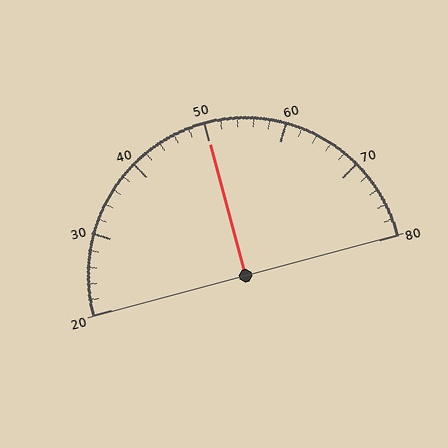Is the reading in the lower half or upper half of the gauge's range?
The reading is in the upper half of the range (20 to 80).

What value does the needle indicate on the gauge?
The needle indicates approximately 50.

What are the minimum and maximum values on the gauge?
The gauge ranges from 20 to 80.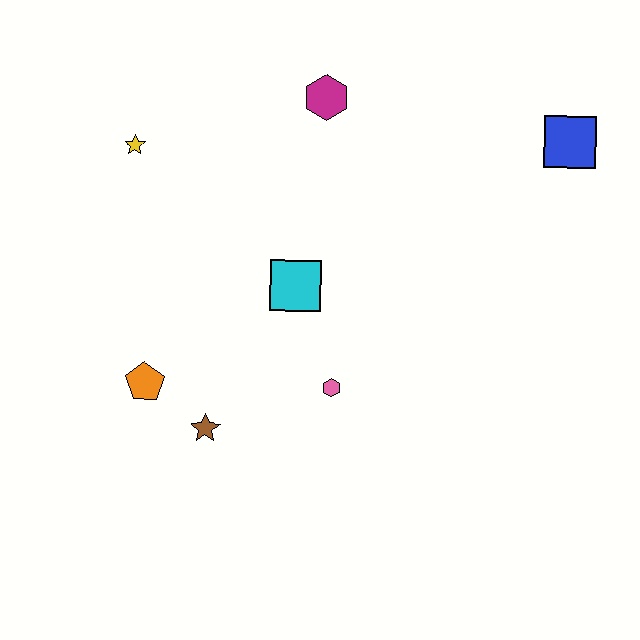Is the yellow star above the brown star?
Yes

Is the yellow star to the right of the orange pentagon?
No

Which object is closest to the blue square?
The magenta hexagon is closest to the blue square.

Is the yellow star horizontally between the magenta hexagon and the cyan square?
No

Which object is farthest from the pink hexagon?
The blue square is farthest from the pink hexagon.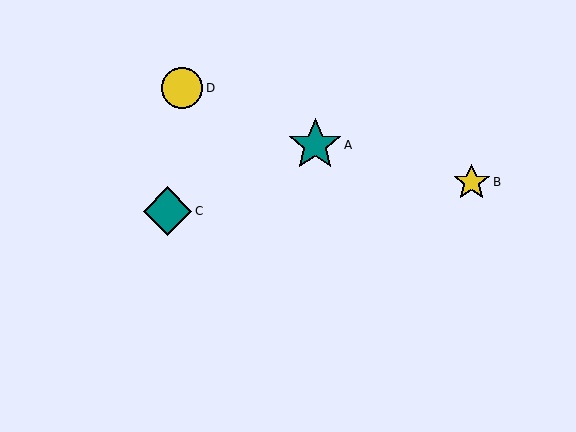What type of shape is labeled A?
Shape A is a teal star.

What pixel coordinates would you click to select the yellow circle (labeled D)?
Click at (182, 88) to select the yellow circle D.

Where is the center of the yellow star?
The center of the yellow star is at (472, 182).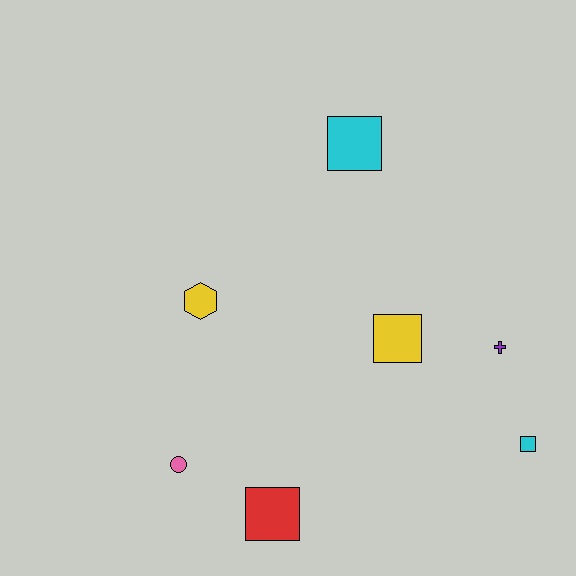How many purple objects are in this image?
There is 1 purple object.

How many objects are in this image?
There are 7 objects.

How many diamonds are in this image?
There are no diamonds.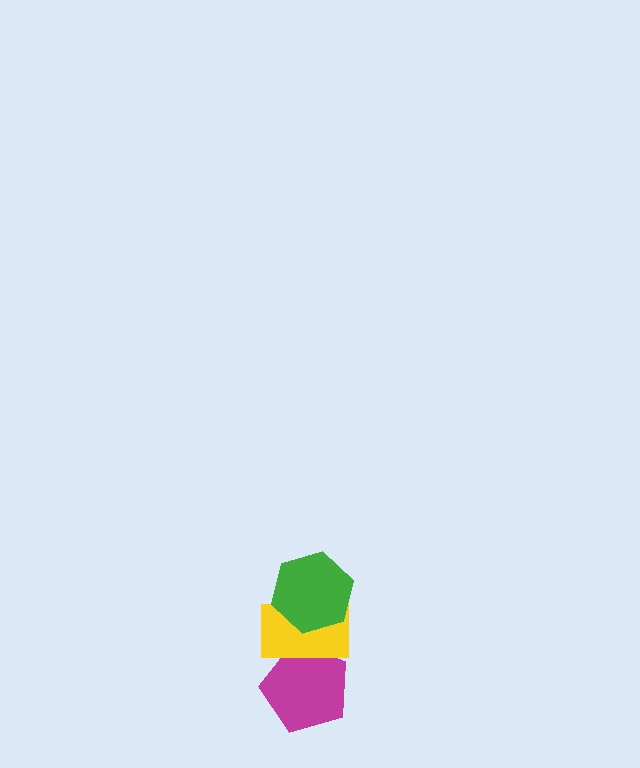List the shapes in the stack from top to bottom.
From top to bottom: the green hexagon, the yellow rectangle, the magenta pentagon.